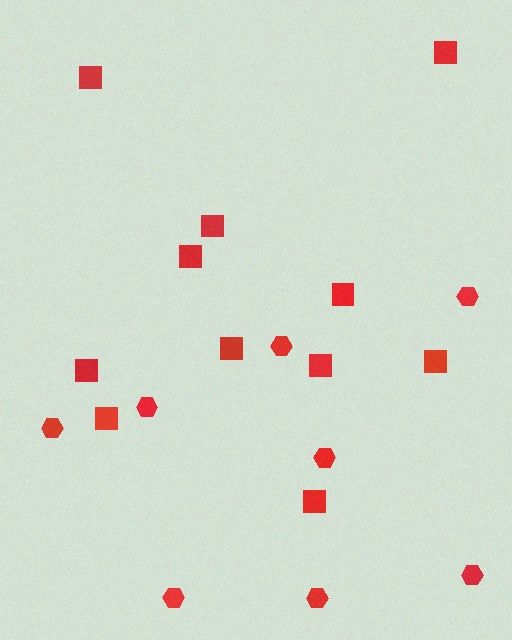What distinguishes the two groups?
There are 2 groups: one group of squares (11) and one group of hexagons (8).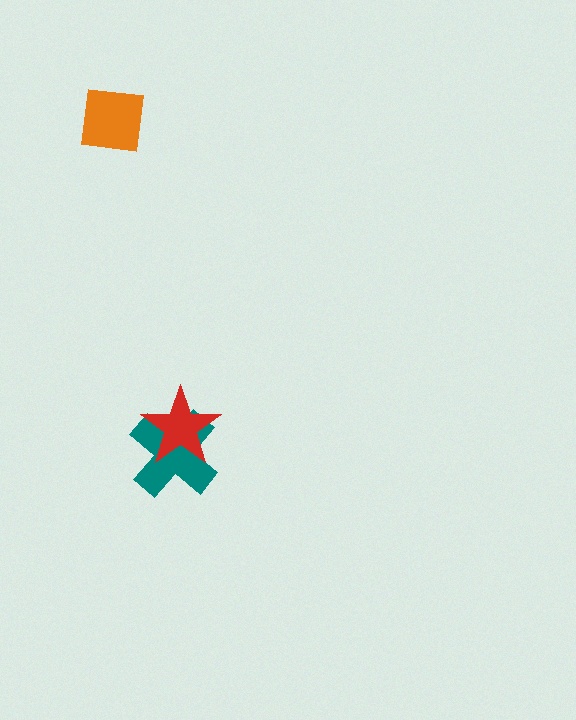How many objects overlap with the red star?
1 object overlaps with the red star.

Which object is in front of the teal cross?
The red star is in front of the teal cross.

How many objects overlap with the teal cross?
1 object overlaps with the teal cross.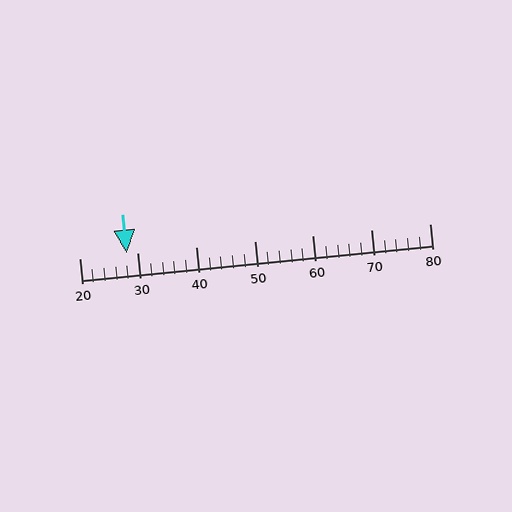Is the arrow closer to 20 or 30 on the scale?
The arrow is closer to 30.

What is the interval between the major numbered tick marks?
The major tick marks are spaced 10 units apart.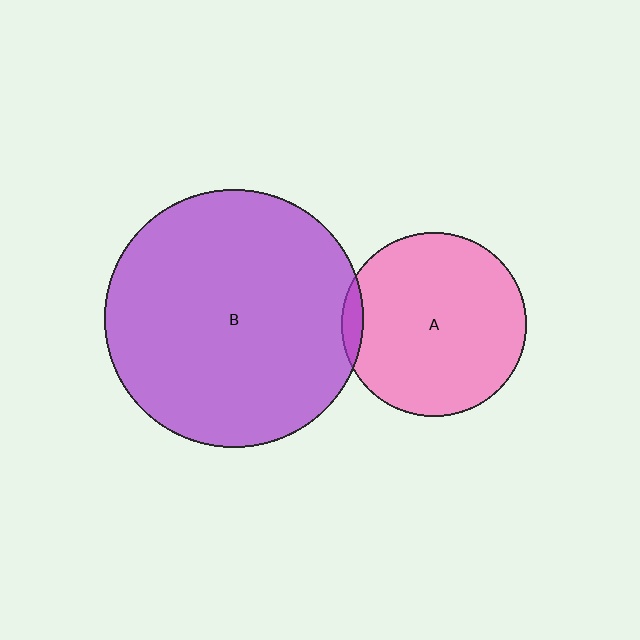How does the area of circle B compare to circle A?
Approximately 2.0 times.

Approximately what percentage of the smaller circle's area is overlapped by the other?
Approximately 5%.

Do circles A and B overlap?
Yes.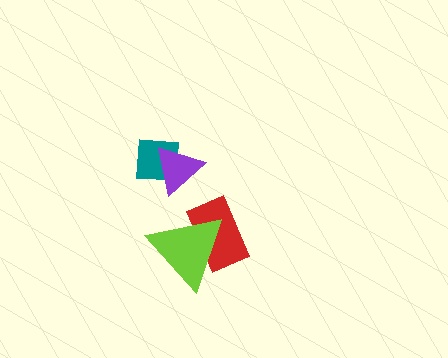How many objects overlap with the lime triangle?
1 object overlaps with the lime triangle.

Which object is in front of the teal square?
The purple triangle is in front of the teal square.